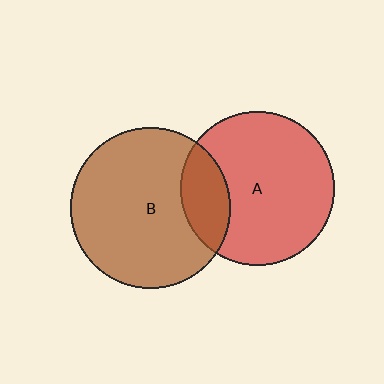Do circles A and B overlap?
Yes.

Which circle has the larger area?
Circle B (brown).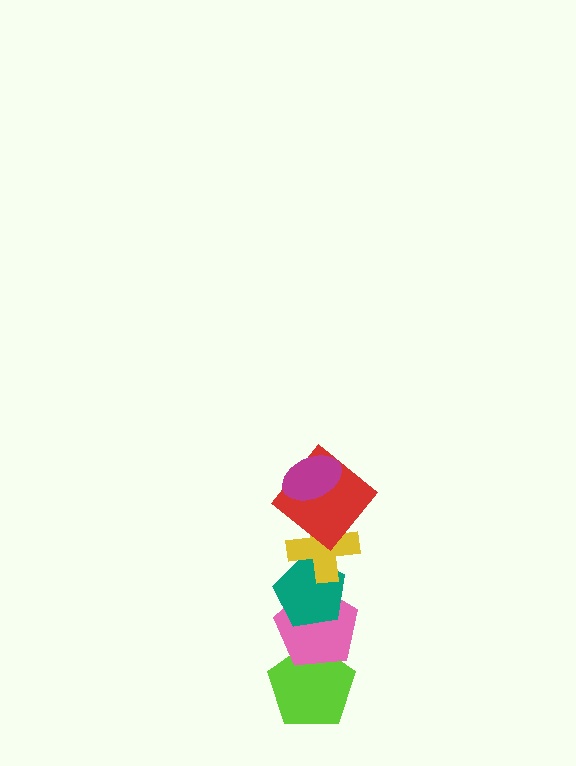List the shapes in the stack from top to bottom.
From top to bottom: the magenta ellipse, the red diamond, the yellow cross, the teal pentagon, the pink pentagon, the lime pentagon.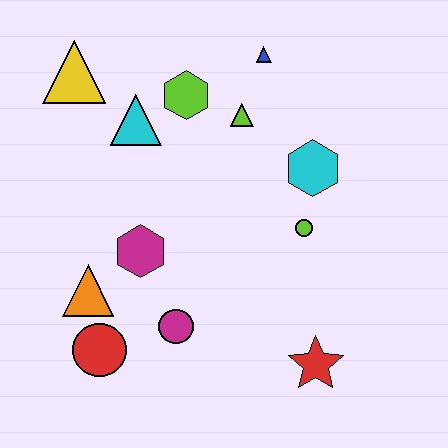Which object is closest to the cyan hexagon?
The lime circle is closest to the cyan hexagon.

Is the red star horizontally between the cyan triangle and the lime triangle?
No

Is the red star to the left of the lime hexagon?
No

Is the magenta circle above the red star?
Yes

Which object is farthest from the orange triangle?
The blue triangle is farthest from the orange triangle.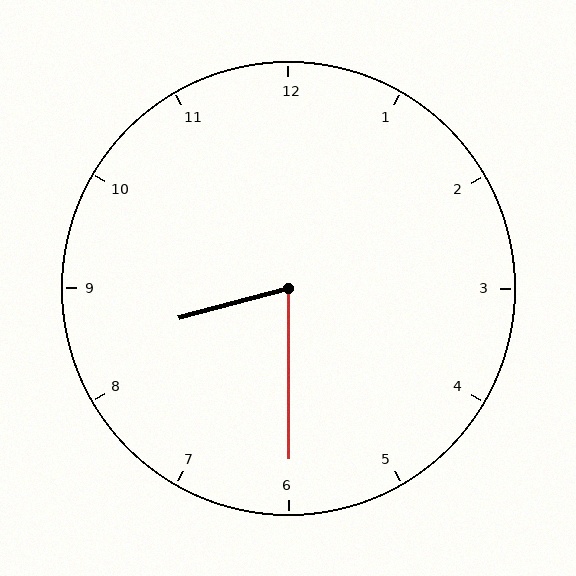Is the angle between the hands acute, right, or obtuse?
It is acute.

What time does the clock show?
8:30.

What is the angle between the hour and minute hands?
Approximately 75 degrees.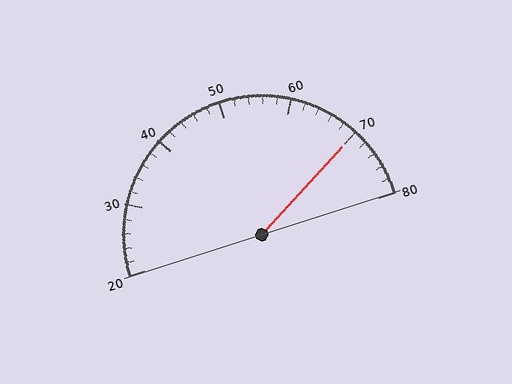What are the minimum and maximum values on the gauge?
The gauge ranges from 20 to 80.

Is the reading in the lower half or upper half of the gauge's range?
The reading is in the upper half of the range (20 to 80).